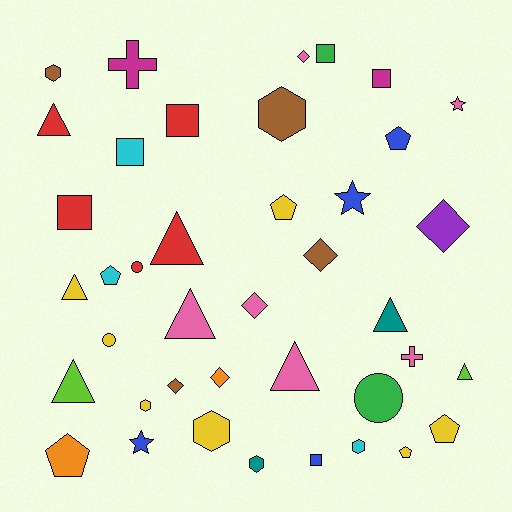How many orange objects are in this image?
There are 2 orange objects.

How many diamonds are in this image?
There are 6 diamonds.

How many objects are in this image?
There are 40 objects.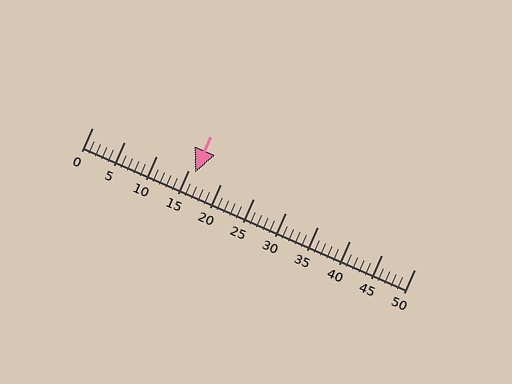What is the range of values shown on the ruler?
The ruler shows values from 0 to 50.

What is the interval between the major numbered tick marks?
The major tick marks are spaced 5 units apart.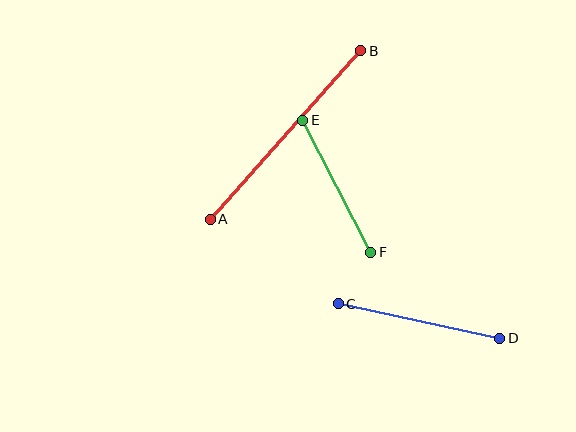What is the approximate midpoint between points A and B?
The midpoint is at approximately (285, 135) pixels.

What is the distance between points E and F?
The distance is approximately 148 pixels.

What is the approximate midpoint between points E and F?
The midpoint is at approximately (337, 186) pixels.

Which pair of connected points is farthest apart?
Points A and B are farthest apart.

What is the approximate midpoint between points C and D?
The midpoint is at approximately (419, 321) pixels.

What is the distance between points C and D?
The distance is approximately 165 pixels.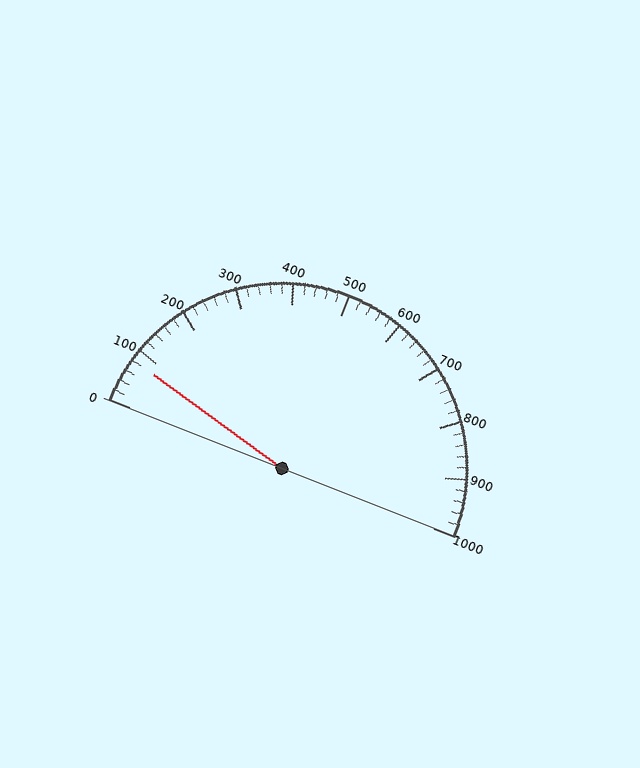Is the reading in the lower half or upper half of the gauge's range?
The reading is in the lower half of the range (0 to 1000).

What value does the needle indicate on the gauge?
The needle indicates approximately 80.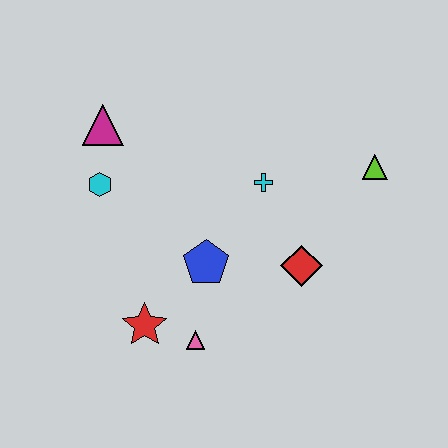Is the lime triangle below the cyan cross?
No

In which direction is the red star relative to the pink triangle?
The red star is to the left of the pink triangle.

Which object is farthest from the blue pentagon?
The lime triangle is farthest from the blue pentagon.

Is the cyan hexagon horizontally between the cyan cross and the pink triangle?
No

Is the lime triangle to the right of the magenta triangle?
Yes